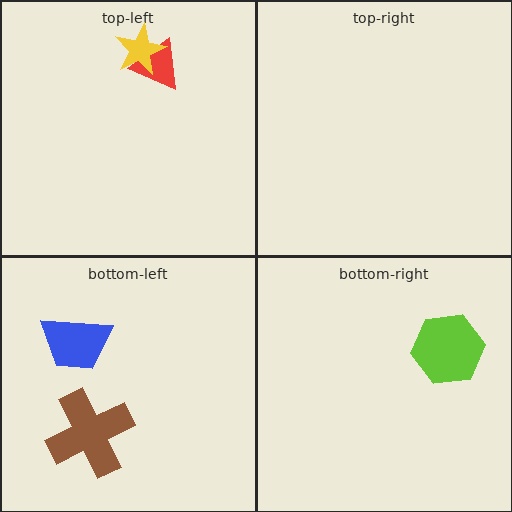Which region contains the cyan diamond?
The bottom-right region.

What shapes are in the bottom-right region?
The cyan diamond, the lime hexagon.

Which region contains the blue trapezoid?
The bottom-left region.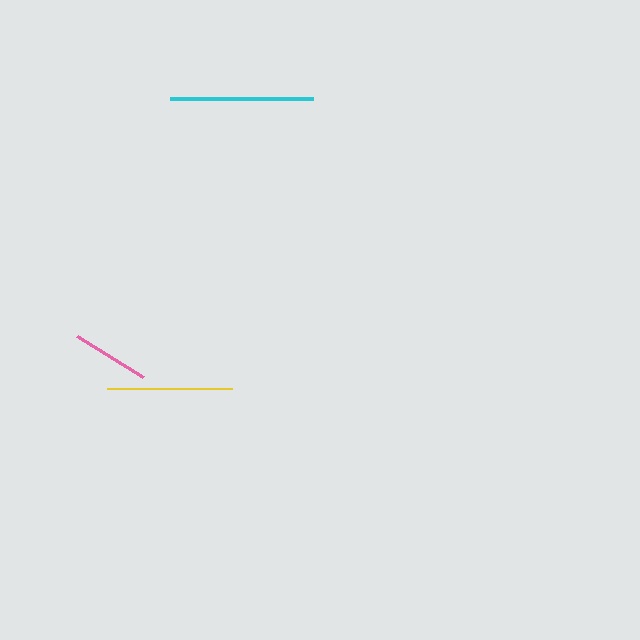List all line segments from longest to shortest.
From longest to shortest: cyan, yellow, pink.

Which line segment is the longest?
The cyan line is the longest at approximately 143 pixels.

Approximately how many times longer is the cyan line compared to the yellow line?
The cyan line is approximately 1.1 times the length of the yellow line.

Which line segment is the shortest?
The pink line is the shortest at approximately 78 pixels.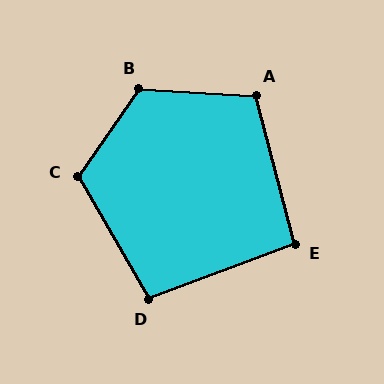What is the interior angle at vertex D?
Approximately 100 degrees (obtuse).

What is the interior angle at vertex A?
Approximately 108 degrees (obtuse).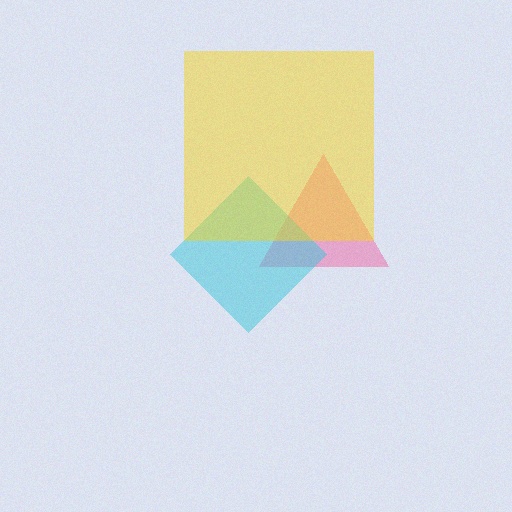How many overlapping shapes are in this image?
There are 3 overlapping shapes in the image.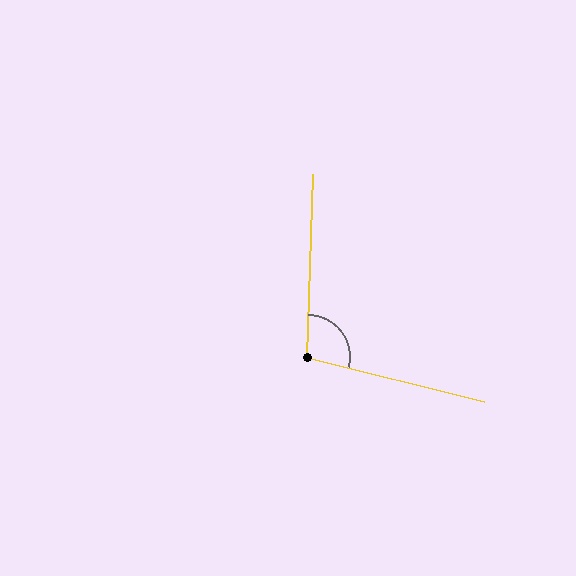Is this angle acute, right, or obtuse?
It is obtuse.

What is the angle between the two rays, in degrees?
Approximately 102 degrees.